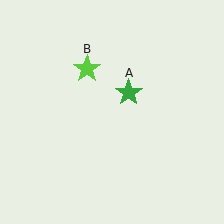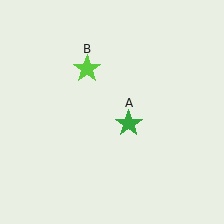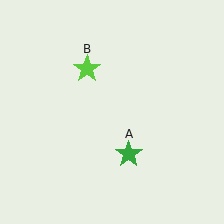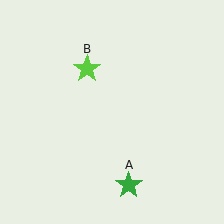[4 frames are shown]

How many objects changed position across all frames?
1 object changed position: green star (object A).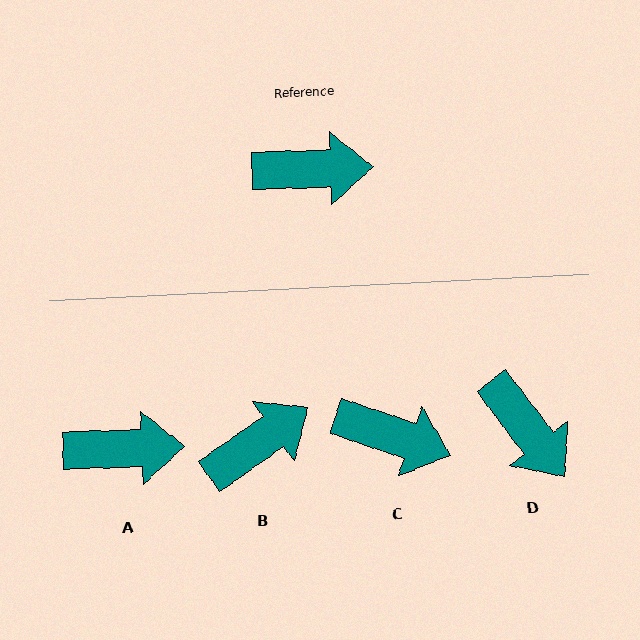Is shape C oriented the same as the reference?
No, it is off by about 21 degrees.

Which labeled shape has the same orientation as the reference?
A.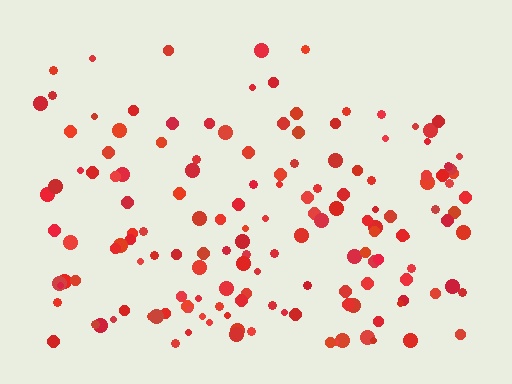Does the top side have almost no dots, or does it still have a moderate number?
Still a moderate number, just noticeably fewer than the bottom.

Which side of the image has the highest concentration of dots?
The bottom.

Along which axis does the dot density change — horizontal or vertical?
Vertical.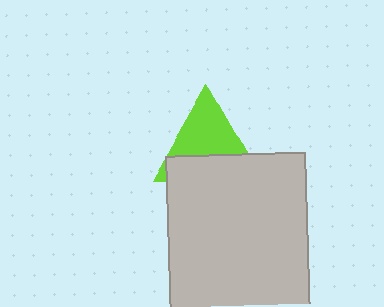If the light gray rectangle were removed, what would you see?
You would see the complete lime triangle.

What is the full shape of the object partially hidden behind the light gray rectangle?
The partially hidden object is a lime triangle.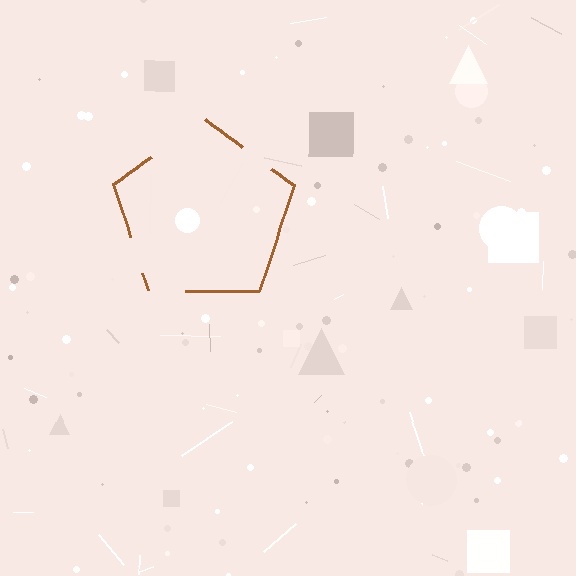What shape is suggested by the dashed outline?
The dashed outline suggests a pentagon.